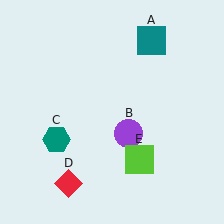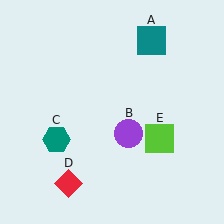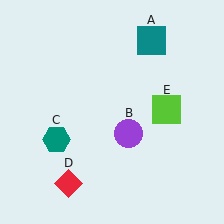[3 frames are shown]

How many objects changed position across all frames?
1 object changed position: lime square (object E).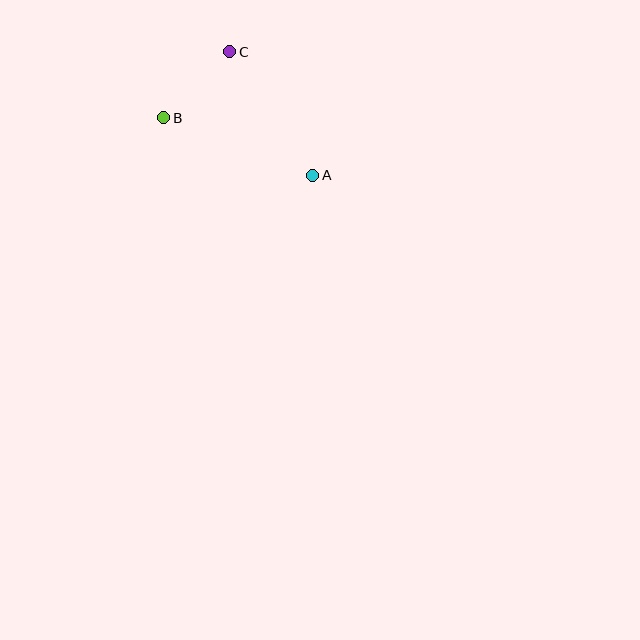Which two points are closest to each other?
Points B and C are closest to each other.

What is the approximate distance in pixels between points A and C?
The distance between A and C is approximately 149 pixels.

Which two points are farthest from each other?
Points A and B are farthest from each other.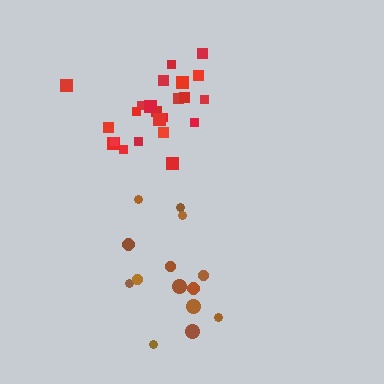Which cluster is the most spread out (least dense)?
Brown.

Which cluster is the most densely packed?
Red.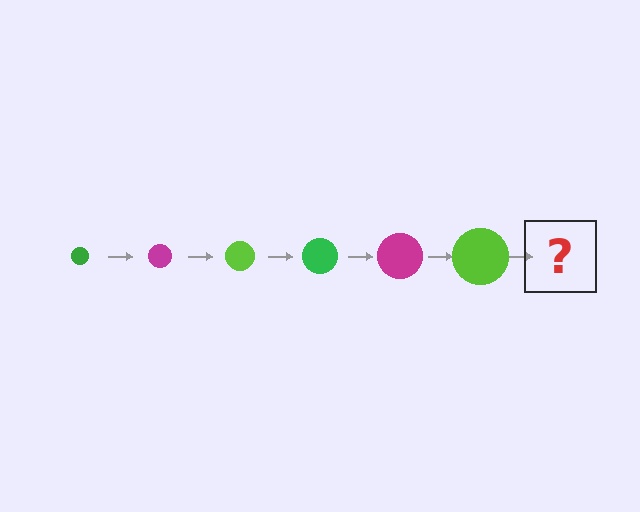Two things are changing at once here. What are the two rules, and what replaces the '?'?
The two rules are that the circle grows larger each step and the color cycles through green, magenta, and lime. The '?' should be a green circle, larger than the previous one.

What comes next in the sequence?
The next element should be a green circle, larger than the previous one.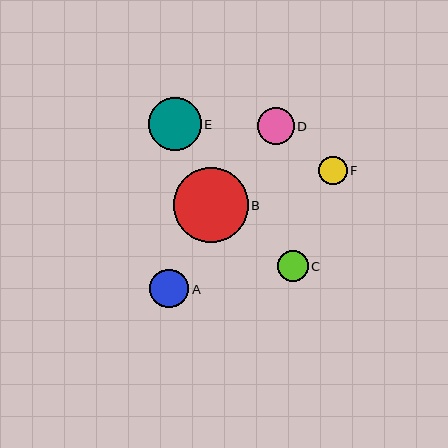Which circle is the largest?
Circle B is the largest with a size of approximately 75 pixels.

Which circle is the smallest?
Circle F is the smallest with a size of approximately 29 pixels.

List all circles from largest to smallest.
From largest to smallest: B, E, A, D, C, F.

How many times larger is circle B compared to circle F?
Circle B is approximately 2.6 times the size of circle F.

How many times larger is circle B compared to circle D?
Circle B is approximately 2.1 times the size of circle D.